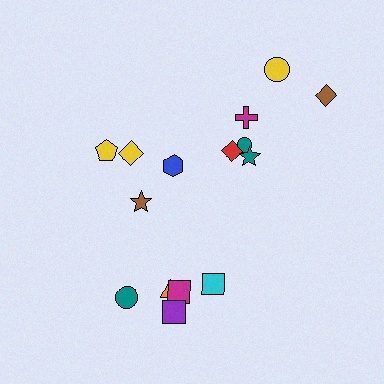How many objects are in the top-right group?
There are 6 objects.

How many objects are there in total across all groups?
There are 15 objects.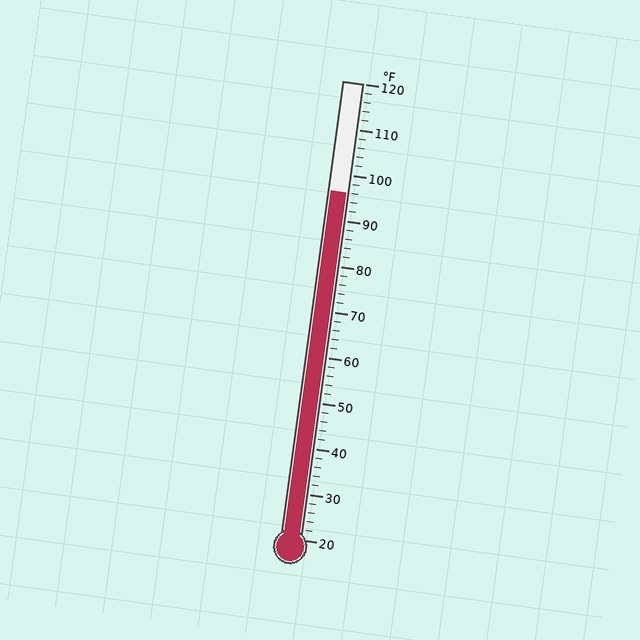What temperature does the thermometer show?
The thermometer shows approximately 96°F.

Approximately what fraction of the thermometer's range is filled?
The thermometer is filled to approximately 75% of its range.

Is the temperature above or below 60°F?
The temperature is above 60°F.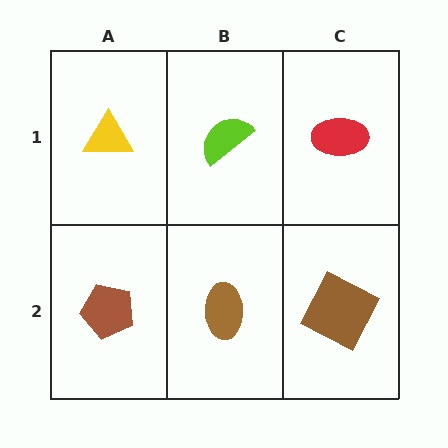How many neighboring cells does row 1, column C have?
2.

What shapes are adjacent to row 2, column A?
A yellow triangle (row 1, column A), a brown ellipse (row 2, column B).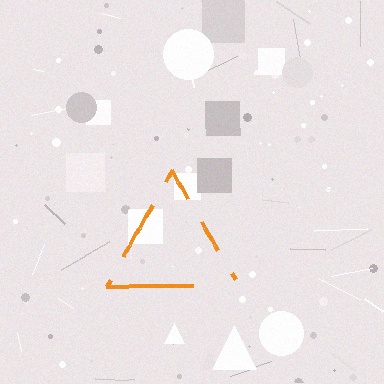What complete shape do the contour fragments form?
The contour fragments form a triangle.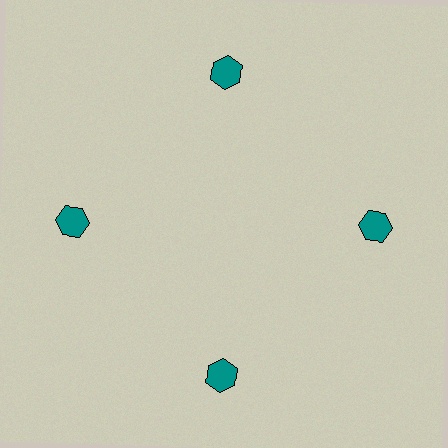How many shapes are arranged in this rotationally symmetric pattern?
There are 4 shapes, arranged in 4 groups of 1.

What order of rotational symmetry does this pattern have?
This pattern has 4-fold rotational symmetry.